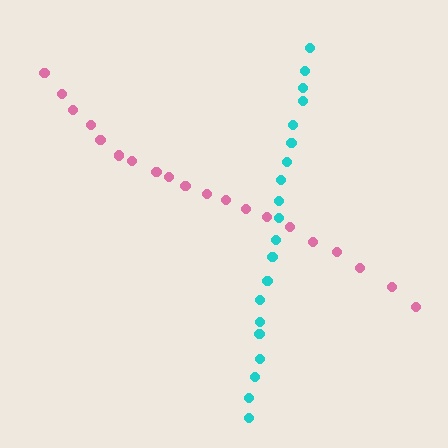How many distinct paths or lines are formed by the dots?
There are 2 distinct paths.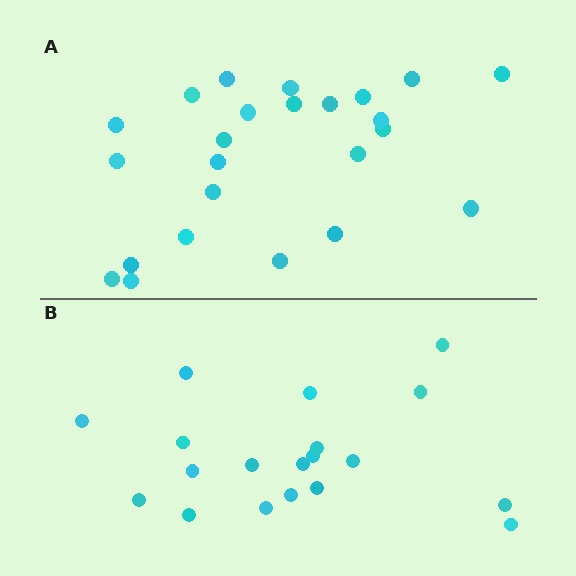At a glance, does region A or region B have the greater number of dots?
Region A (the top region) has more dots.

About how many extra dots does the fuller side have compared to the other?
Region A has about 5 more dots than region B.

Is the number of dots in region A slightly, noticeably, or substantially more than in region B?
Region A has noticeably more, but not dramatically so. The ratio is roughly 1.3 to 1.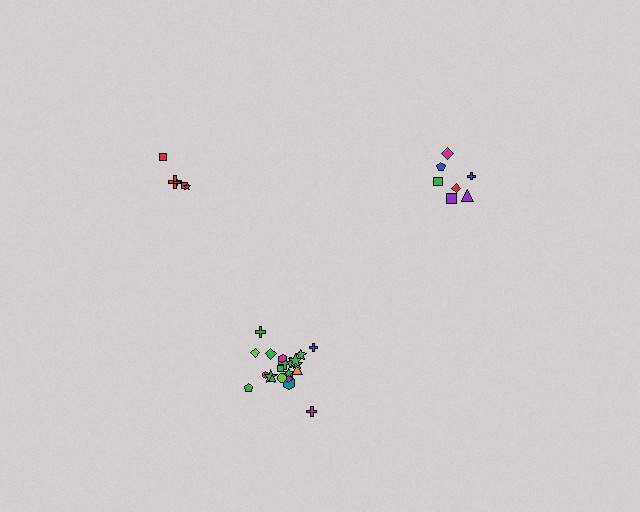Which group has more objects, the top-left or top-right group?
The top-right group.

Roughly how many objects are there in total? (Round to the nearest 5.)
Roughly 35 objects in total.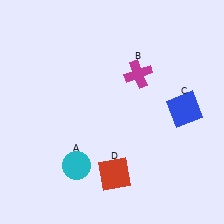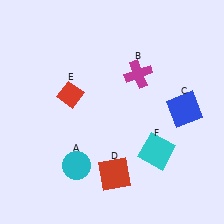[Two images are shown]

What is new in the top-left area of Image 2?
A red diamond (E) was added in the top-left area of Image 2.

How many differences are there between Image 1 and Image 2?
There are 2 differences between the two images.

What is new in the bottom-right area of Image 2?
A cyan square (F) was added in the bottom-right area of Image 2.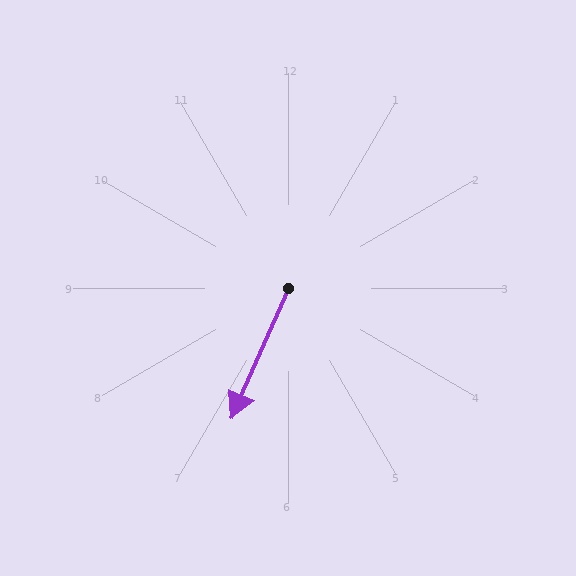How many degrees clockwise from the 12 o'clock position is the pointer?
Approximately 204 degrees.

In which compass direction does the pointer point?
Southwest.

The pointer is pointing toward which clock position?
Roughly 7 o'clock.